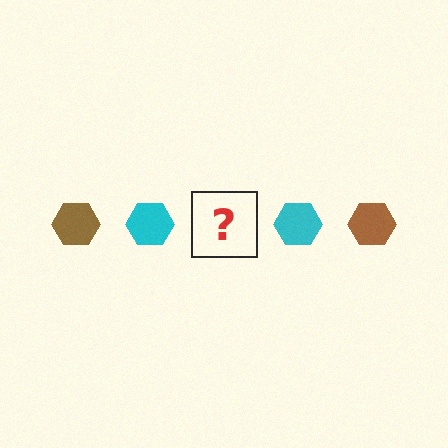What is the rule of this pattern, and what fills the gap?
The rule is that the pattern cycles through brown, cyan hexagons. The gap should be filled with a brown hexagon.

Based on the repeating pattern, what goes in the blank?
The blank should be a brown hexagon.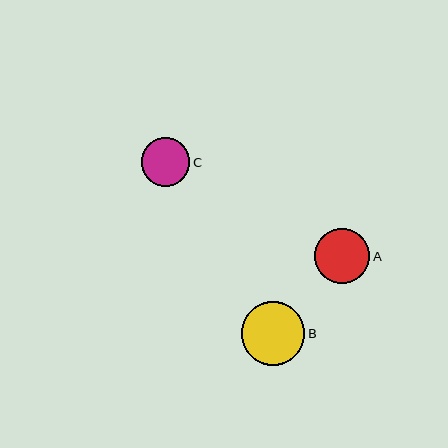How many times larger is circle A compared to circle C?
Circle A is approximately 1.1 times the size of circle C.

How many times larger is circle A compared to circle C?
Circle A is approximately 1.1 times the size of circle C.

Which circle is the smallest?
Circle C is the smallest with a size of approximately 48 pixels.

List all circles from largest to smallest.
From largest to smallest: B, A, C.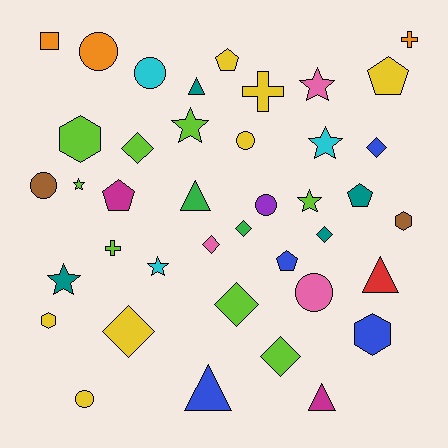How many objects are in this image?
There are 40 objects.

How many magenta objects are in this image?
There are 2 magenta objects.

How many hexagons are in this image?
There are 4 hexagons.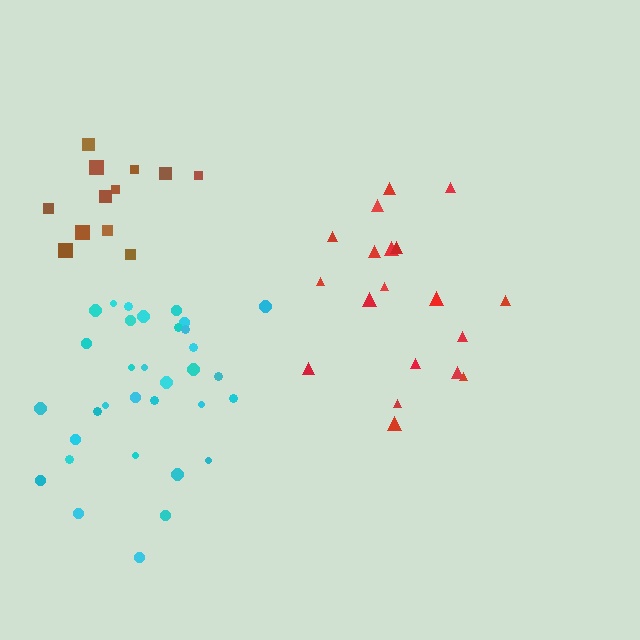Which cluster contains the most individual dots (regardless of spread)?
Cyan (33).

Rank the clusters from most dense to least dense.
brown, cyan, red.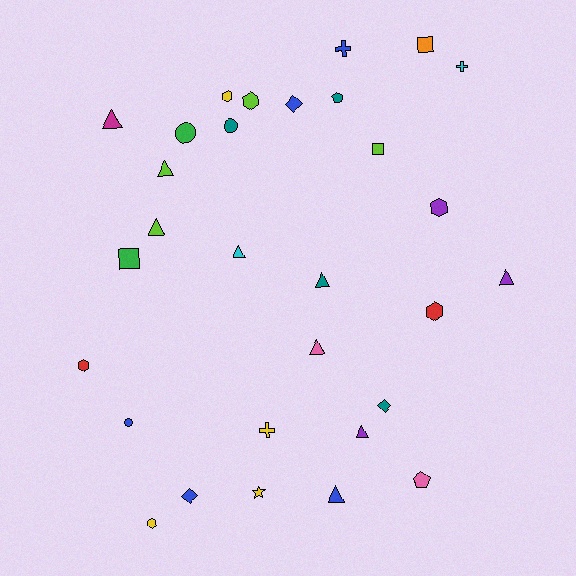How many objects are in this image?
There are 30 objects.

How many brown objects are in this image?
There are no brown objects.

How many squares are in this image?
There are 3 squares.